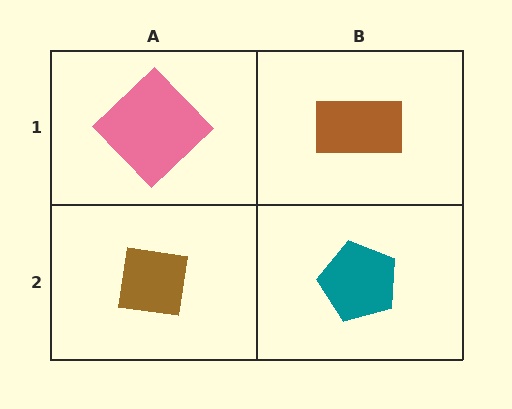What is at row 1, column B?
A brown rectangle.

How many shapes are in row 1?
2 shapes.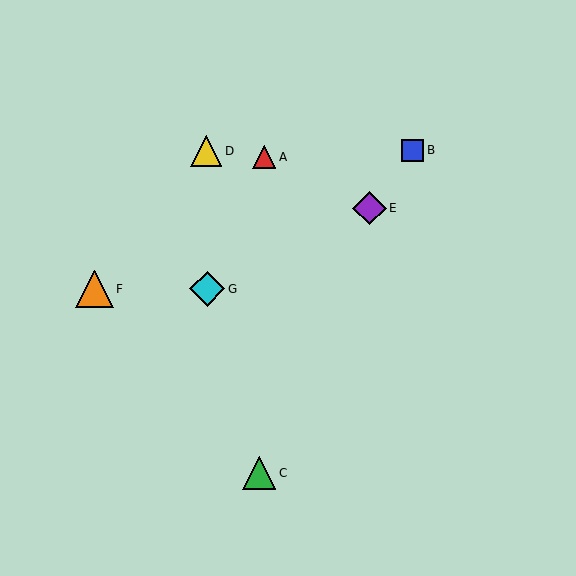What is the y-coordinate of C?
Object C is at y≈473.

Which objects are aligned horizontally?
Objects F, G are aligned horizontally.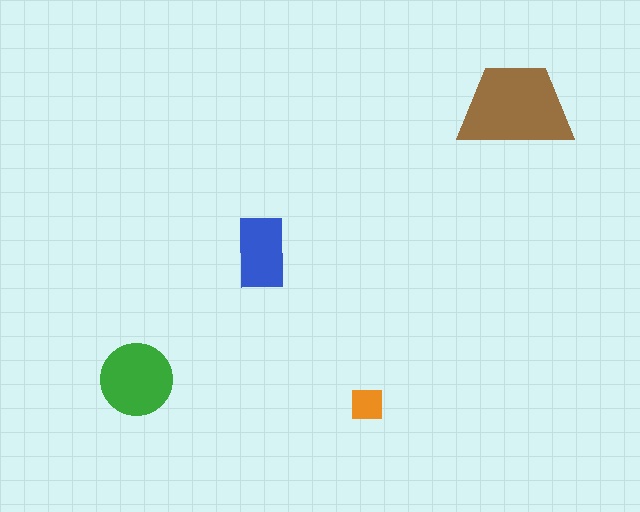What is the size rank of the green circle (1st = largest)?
2nd.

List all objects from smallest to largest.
The orange square, the blue rectangle, the green circle, the brown trapezoid.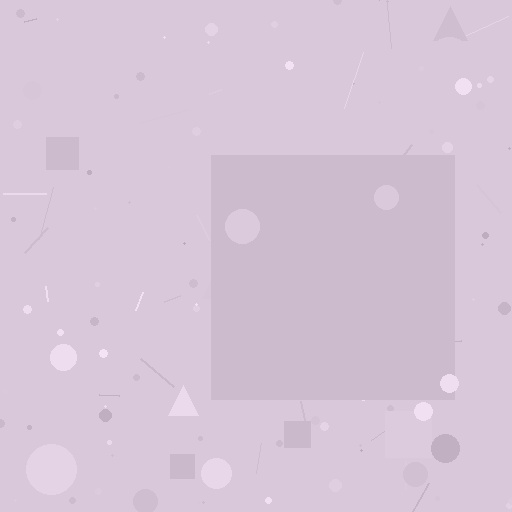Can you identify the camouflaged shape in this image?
The camouflaged shape is a square.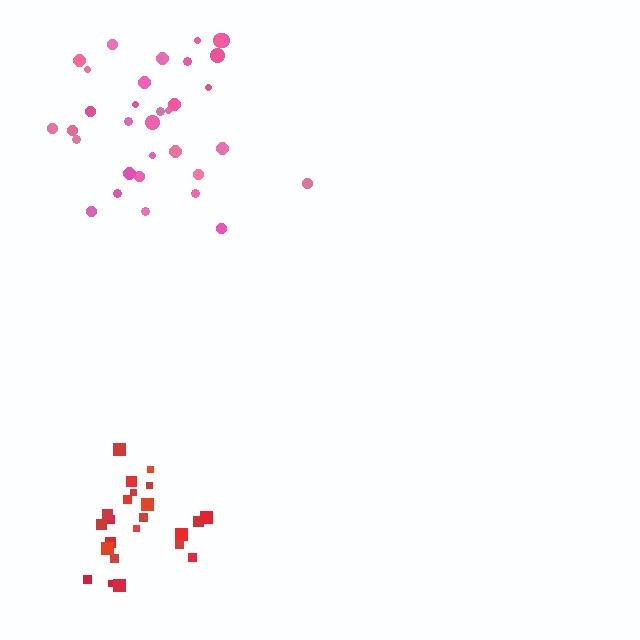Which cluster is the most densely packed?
Red.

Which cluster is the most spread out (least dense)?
Pink.